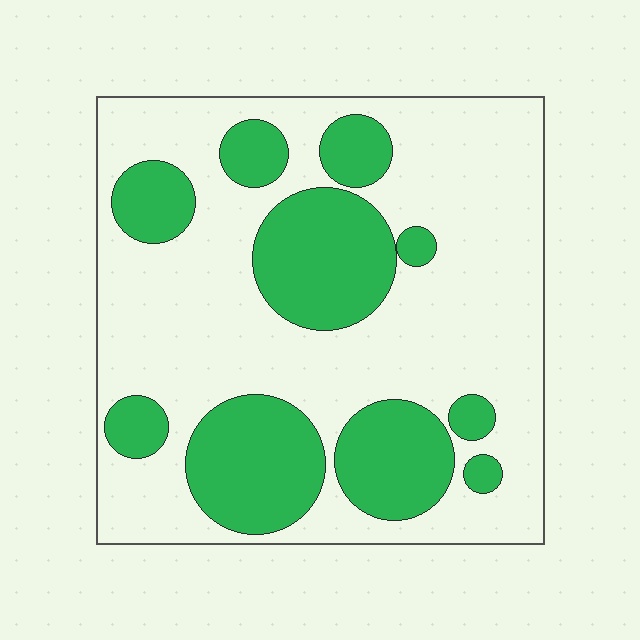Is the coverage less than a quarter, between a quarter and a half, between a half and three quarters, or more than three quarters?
Between a quarter and a half.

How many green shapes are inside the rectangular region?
10.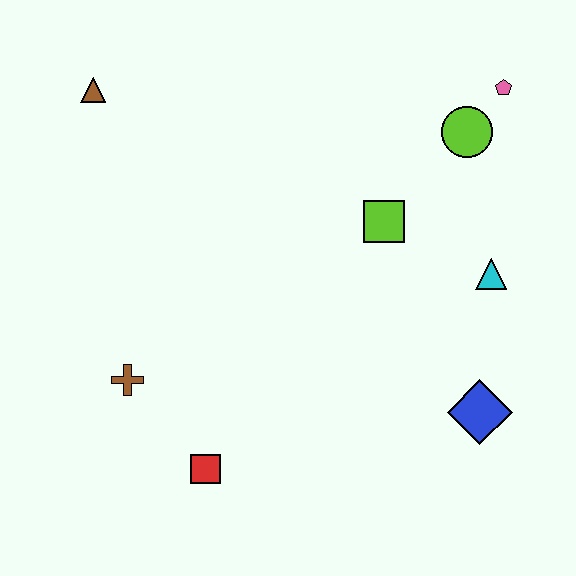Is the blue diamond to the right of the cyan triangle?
No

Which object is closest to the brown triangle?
The brown cross is closest to the brown triangle.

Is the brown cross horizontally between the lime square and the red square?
No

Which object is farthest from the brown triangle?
The blue diamond is farthest from the brown triangle.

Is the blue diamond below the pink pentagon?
Yes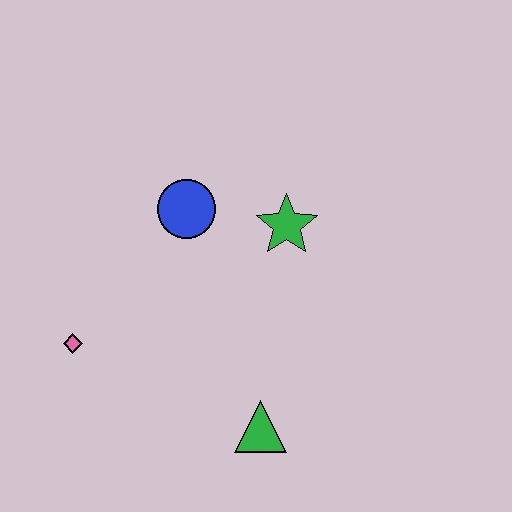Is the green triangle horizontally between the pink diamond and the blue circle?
No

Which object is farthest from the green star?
The pink diamond is farthest from the green star.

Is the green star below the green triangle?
No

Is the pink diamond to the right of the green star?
No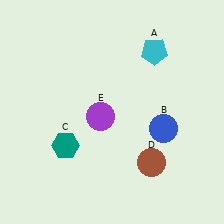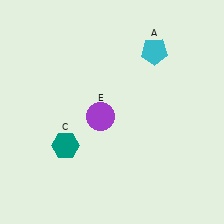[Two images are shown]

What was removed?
The brown circle (D), the blue circle (B) were removed in Image 2.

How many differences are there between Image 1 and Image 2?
There are 2 differences between the two images.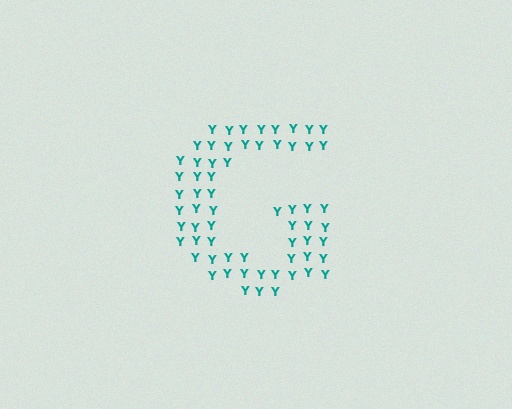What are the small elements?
The small elements are letter Y's.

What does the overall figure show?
The overall figure shows the letter G.